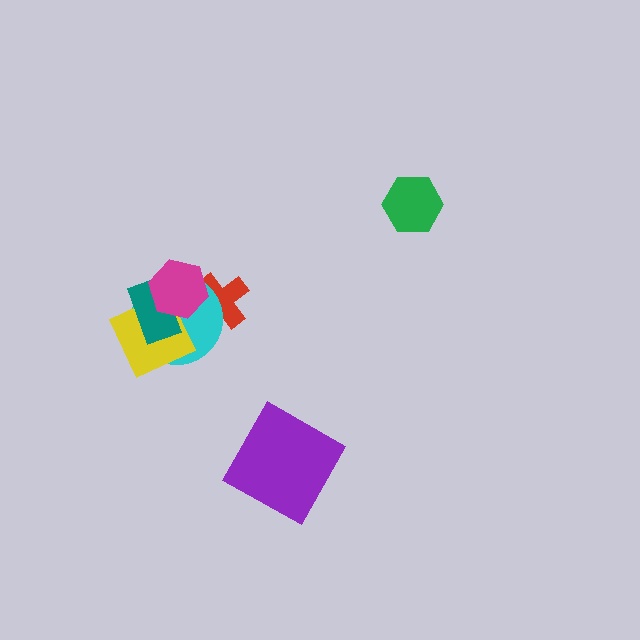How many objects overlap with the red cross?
2 objects overlap with the red cross.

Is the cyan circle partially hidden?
Yes, it is partially covered by another shape.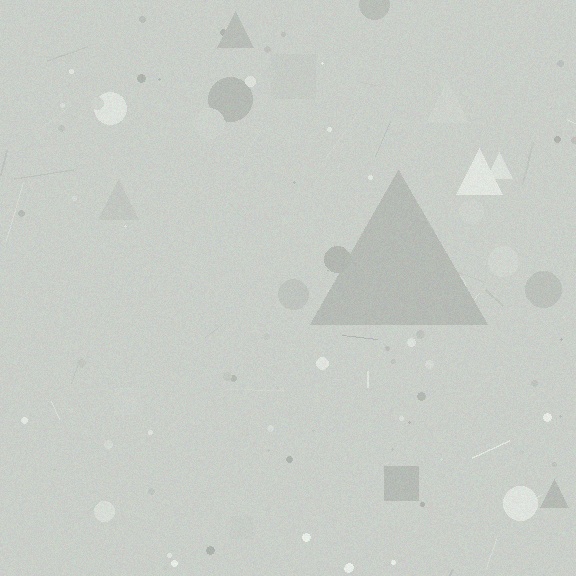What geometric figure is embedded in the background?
A triangle is embedded in the background.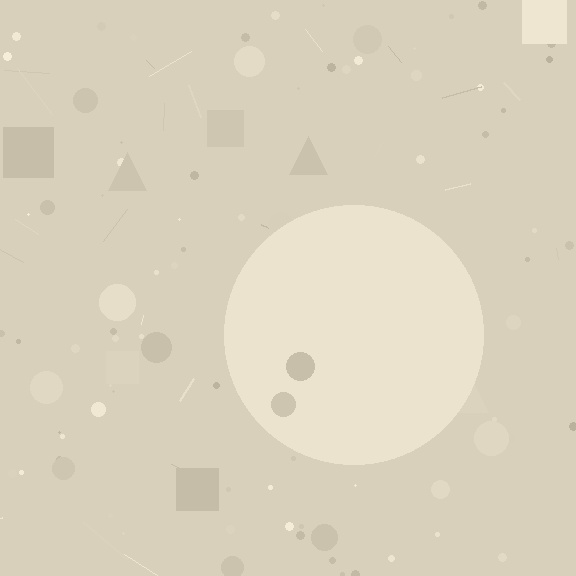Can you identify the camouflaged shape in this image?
The camouflaged shape is a circle.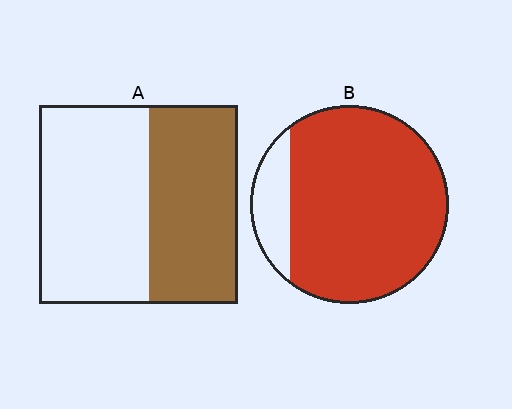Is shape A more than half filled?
No.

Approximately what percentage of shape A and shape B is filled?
A is approximately 45% and B is approximately 85%.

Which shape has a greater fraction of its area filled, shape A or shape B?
Shape B.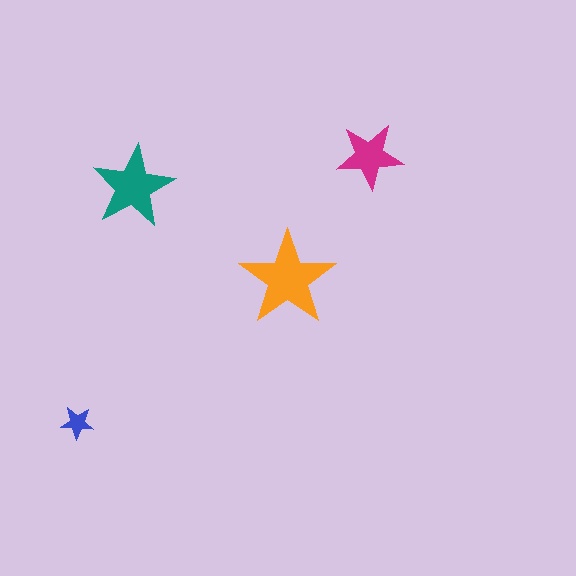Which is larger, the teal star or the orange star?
The orange one.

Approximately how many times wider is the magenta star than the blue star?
About 2 times wider.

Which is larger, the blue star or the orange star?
The orange one.